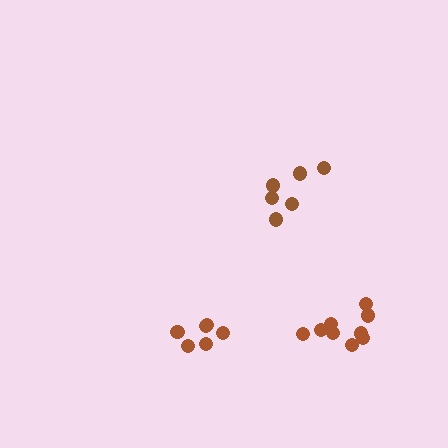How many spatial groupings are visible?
There are 3 spatial groupings.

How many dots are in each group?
Group 1: 6 dots, Group 2: 6 dots, Group 3: 9 dots (21 total).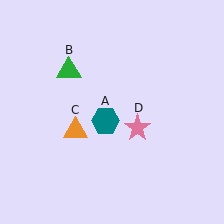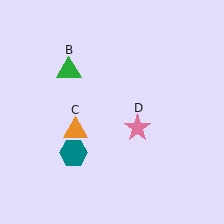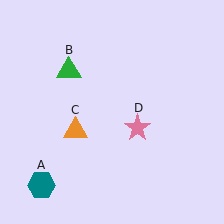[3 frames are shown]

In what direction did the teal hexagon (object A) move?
The teal hexagon (object A) moved down and to the left.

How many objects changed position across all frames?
1 object changed position: teal hexagon (object A).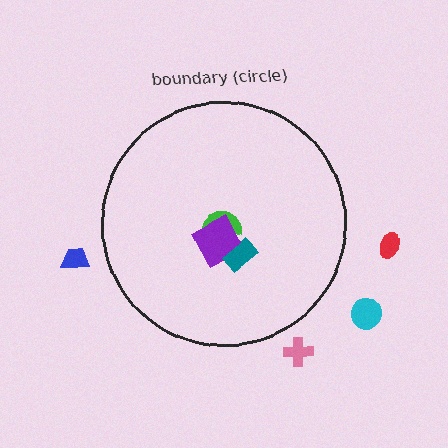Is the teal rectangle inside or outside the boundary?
Inside.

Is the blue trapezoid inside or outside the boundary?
Outside.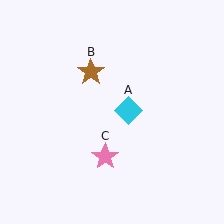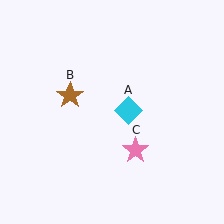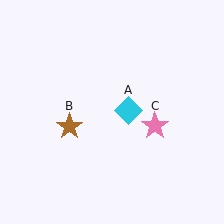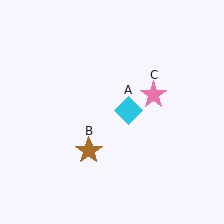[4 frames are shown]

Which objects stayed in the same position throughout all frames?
Cyan diamond (object A) remained stationary.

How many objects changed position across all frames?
2 objects changed position: brown star (object B), pink star (object C).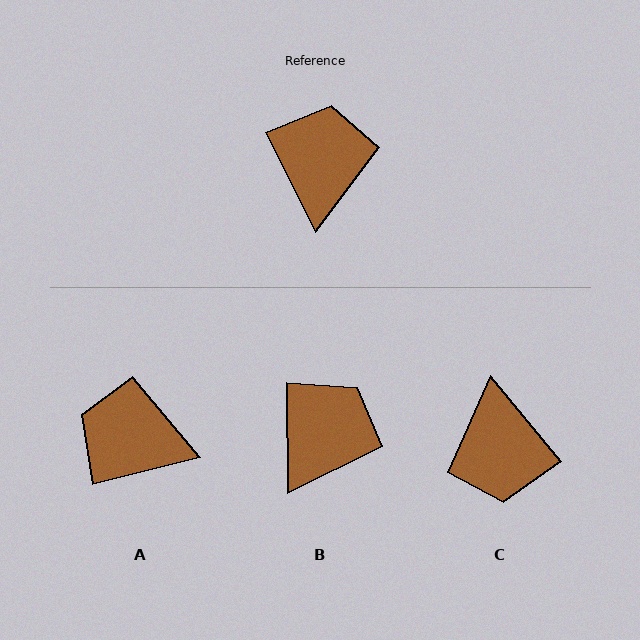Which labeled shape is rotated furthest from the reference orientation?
C, about 167 degrees away.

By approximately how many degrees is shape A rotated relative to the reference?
Approximately 77 degrees counter-clockwise.